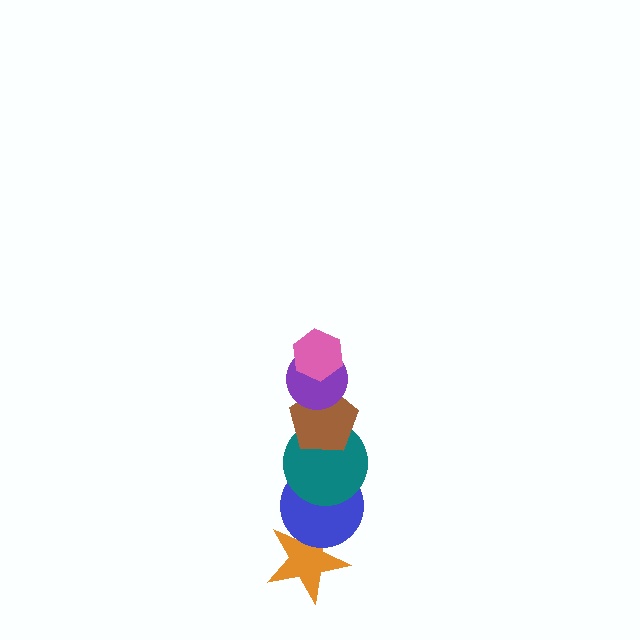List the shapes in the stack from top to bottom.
From top to bottom: the pink hexagon, the purple circle, the brown pentagon, the teal circle, the blue circle, the orange star.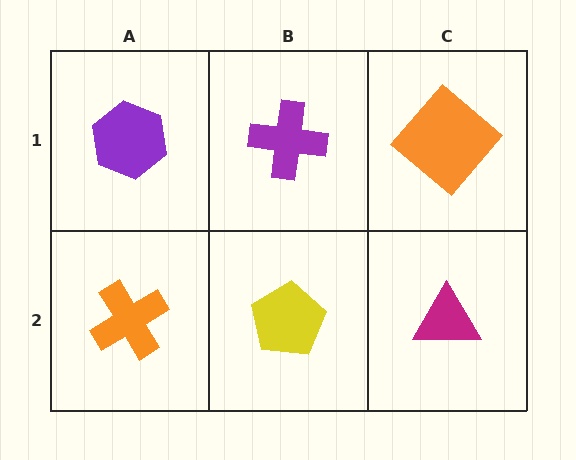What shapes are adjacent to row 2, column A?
A purple hexagon (row 1, column A), a yellow pentagon (row 2, column B).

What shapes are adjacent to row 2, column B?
A purple cross (row 1, column B), an orange cross (row 2, column A), a magenta triangle (row 2, column C).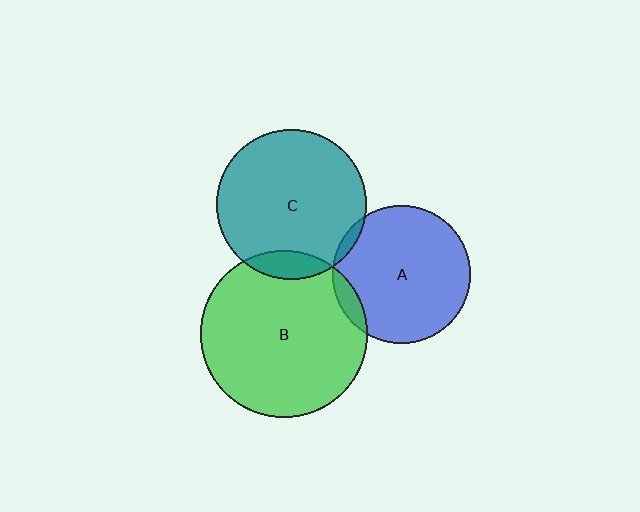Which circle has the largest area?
Circle B (green).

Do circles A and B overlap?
Yes.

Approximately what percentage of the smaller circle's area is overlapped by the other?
Approximately 5%.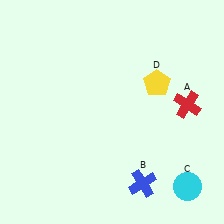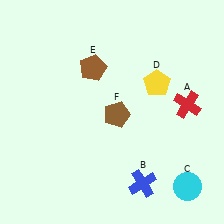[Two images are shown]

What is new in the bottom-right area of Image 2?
A brown pentagon (F) was added in the bottom-right area of Image 2.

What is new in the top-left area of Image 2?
A brown pentagon (E) was added in the top-left area of Image 2.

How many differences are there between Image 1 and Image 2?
There are 2 differences between the two images.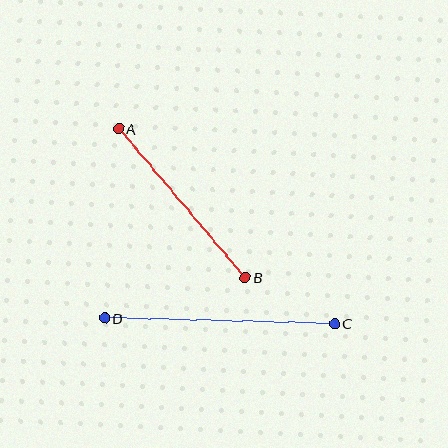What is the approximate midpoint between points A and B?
The midpoint is at approximately (182, 203) pixels.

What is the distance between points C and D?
The distance is approximately 230 pixels.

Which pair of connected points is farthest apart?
Points C and D are farthest apart.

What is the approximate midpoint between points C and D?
The midpoint is at approximately (219, 321) pixels.